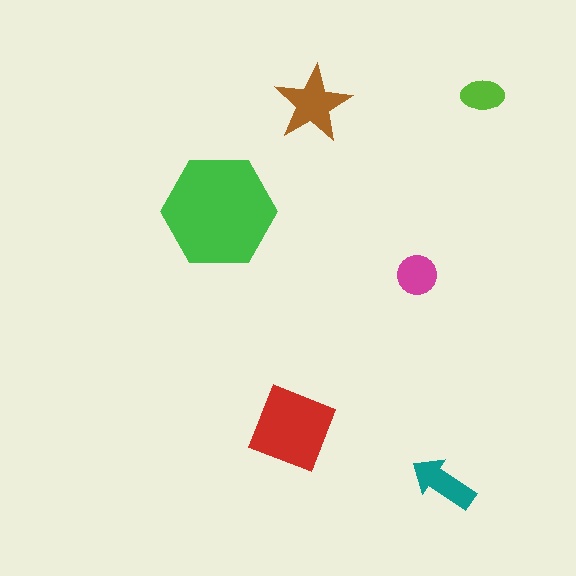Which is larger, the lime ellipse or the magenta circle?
The magenta circle.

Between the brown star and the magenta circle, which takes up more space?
The brown star.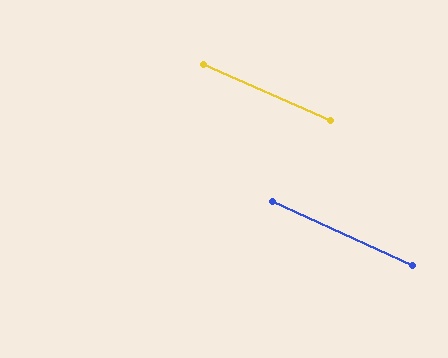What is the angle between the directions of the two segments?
Approximately 1 degree.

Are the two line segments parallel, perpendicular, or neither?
Parallel — their directions differ by only 0.6°.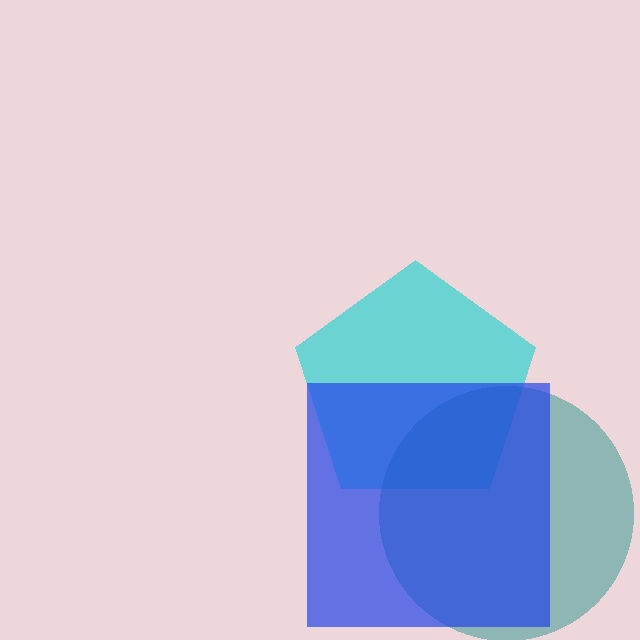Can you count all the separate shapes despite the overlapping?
Yes, there are 3 separate shapes.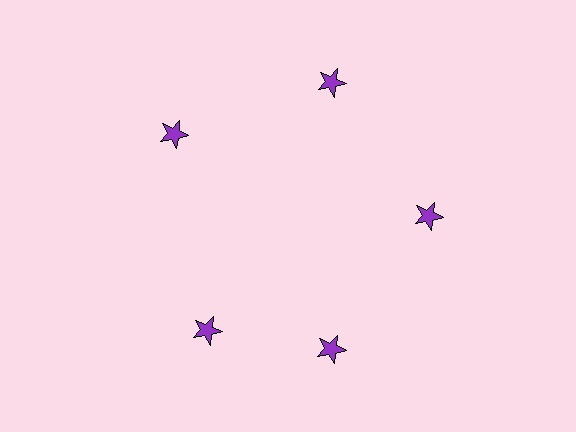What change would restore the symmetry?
The symmetry would be restored by rotating it back into even spacing with its neighbors so that all 5 stars sit at equal angles and equal distance from the center.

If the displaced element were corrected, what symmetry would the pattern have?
It would have 5-fold rotational symmetry — the pattern would map onto itself every 72 degrees.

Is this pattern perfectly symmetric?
No. The 5 purple stars are arranged in a ring, but one element near the 8 o'clock position is rotated out of alignment along the ring, breaking the 5-fold rotational symmetry.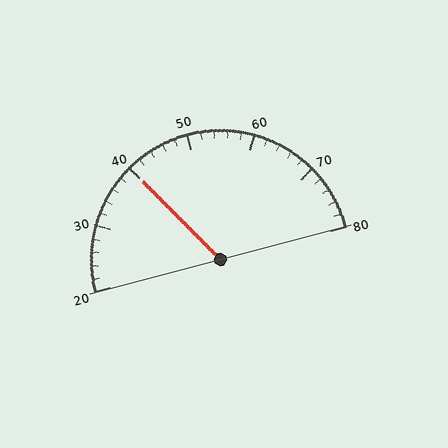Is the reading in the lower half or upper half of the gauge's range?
The reading is in the lower half of the range (20 to 80).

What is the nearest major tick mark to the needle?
The nearest major tick mark is 40.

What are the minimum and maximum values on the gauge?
The gauge ranges from 20 to 80.